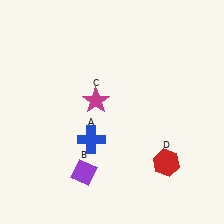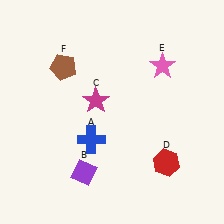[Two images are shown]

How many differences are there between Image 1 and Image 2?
There are 2 differences between the two images.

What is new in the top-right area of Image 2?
A pink star (E) was added in the top-right area of Image 2.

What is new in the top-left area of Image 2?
A brown pentagon (F) was added in the top-left area of Image 2.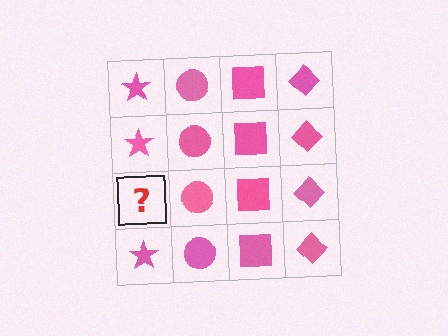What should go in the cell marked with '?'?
The missing cell should contain a pink star.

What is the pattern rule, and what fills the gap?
The rule is that each column has a consistent shape. The gap should be filled with a pink star.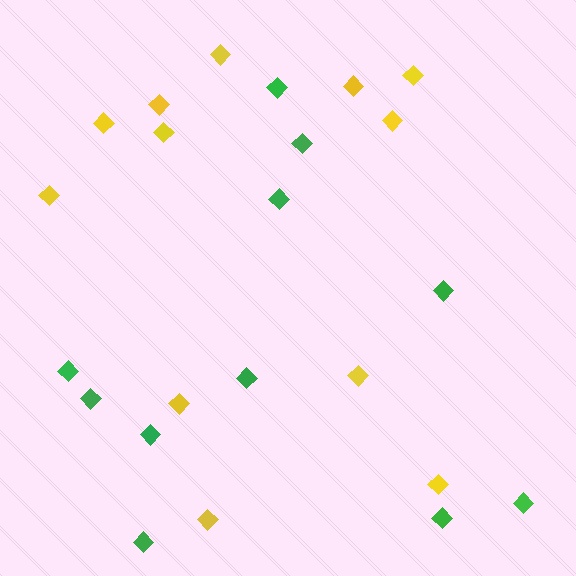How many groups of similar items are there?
There are 2 groups: one group of yellow diamonds (12) and one group of green diamonds (11).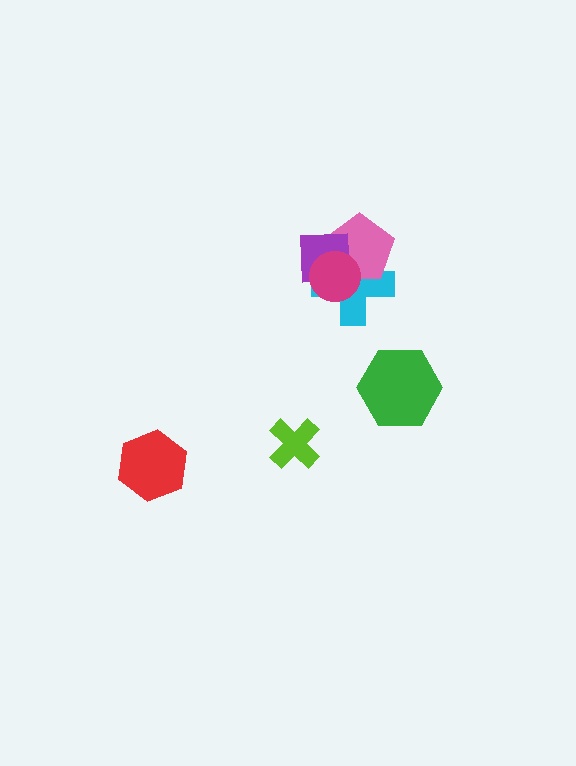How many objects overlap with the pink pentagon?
3 objects overlap with the pink pentagon.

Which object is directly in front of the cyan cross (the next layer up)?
The pink pentagon is directly in front of the cyan cross.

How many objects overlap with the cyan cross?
3 objects overlap with the cyan cross.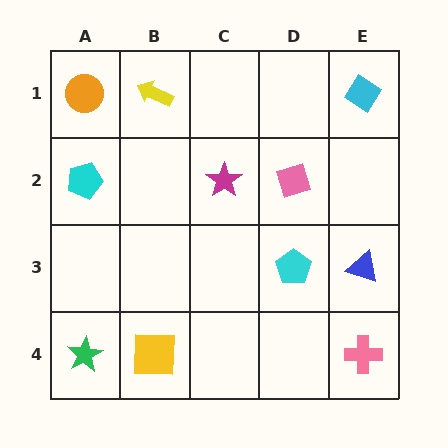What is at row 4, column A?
A green star.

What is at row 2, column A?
A cyan pentagon.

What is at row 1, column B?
A yellow arrow.